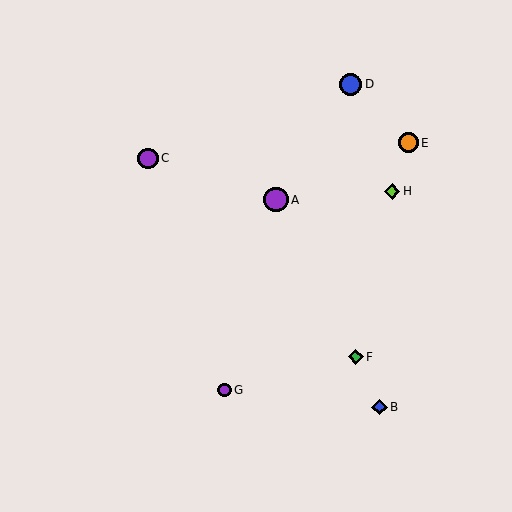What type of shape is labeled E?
Shape E is an orange circle.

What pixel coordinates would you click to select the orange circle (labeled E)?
Click at (408, 143) to select the orange circle E.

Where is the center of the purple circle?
The center of the purple circle is at (276, 200).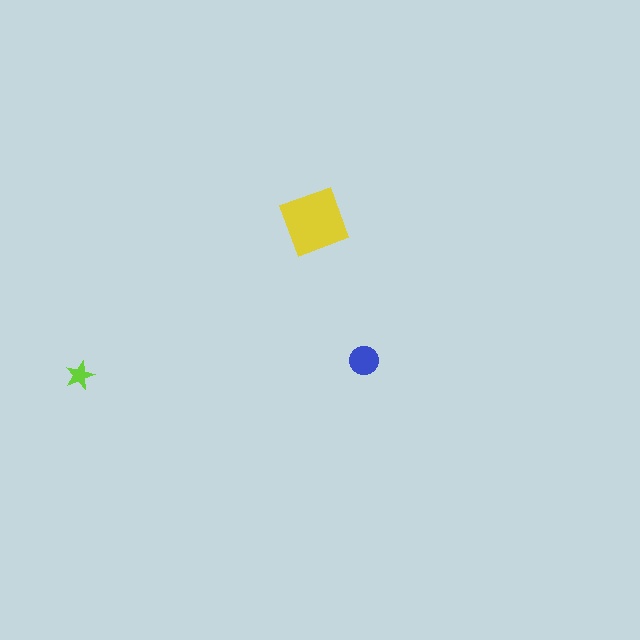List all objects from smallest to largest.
The lime star, the blue circle, the yellow square.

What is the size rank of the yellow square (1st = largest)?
1st.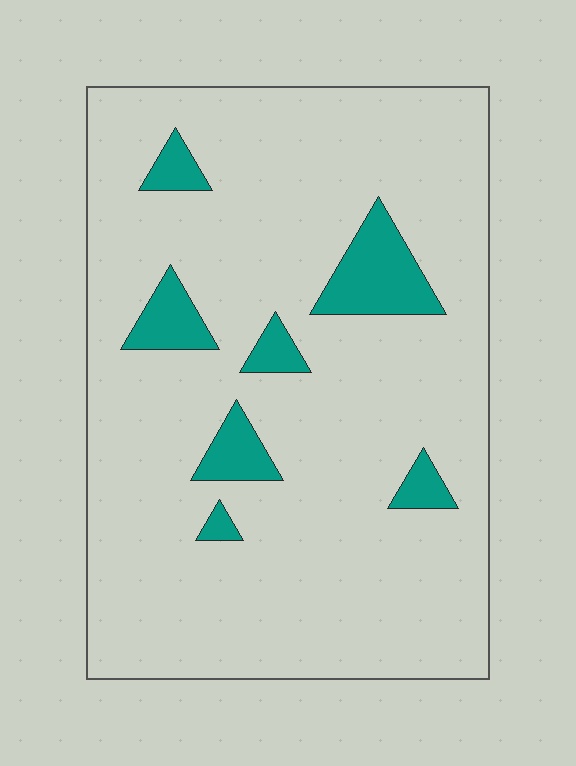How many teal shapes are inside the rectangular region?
7.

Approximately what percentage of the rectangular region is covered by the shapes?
Approximately 10%.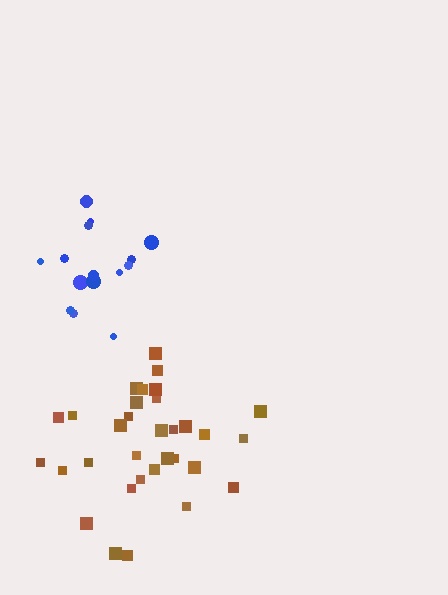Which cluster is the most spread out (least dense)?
Blue.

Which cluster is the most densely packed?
Brown.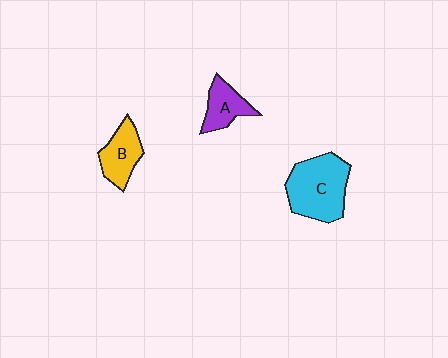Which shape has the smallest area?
Shape A (purple).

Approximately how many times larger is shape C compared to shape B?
Approximately 1.8 times.